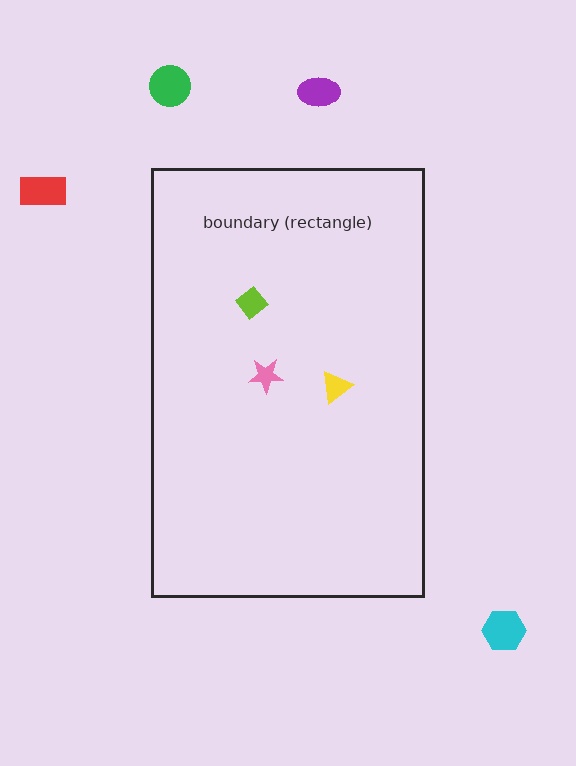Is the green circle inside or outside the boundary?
Outside.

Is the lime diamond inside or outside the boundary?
Inside.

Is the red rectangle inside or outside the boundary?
Outside.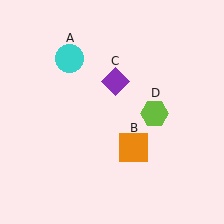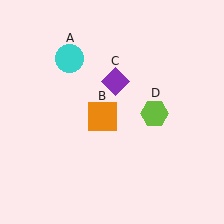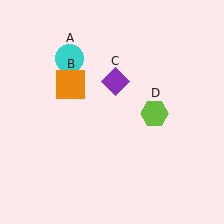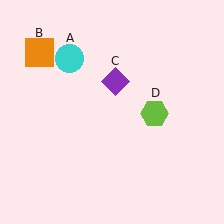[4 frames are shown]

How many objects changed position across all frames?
1 object changed position: orange square (object B).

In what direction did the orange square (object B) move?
The orange square (object B) moved up and to the left.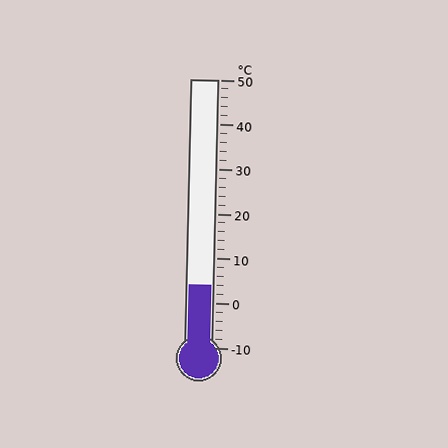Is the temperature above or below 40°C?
The temperature is below 40°C.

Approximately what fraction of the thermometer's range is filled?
The thermometer is filled to approximately 25% of its range.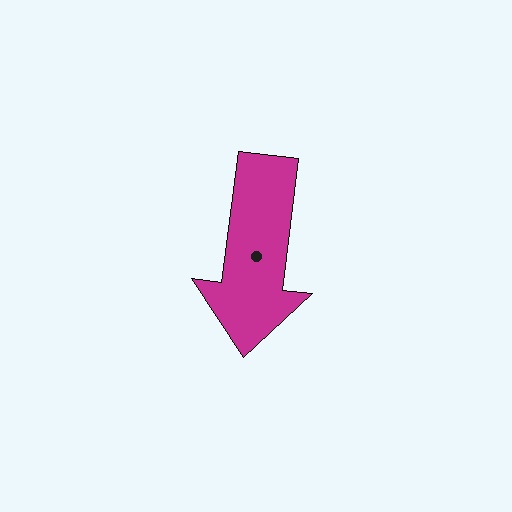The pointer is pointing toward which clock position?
Roughly 6 o'clock.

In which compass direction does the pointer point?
South.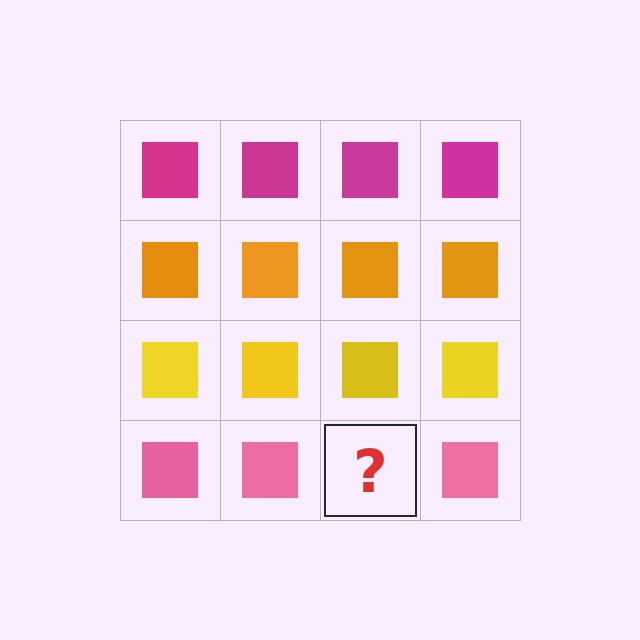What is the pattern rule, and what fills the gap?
The rule is that each row has a consistent color. The gap should be filled with a pink square.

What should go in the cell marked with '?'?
The missing cell should contain a pink square.